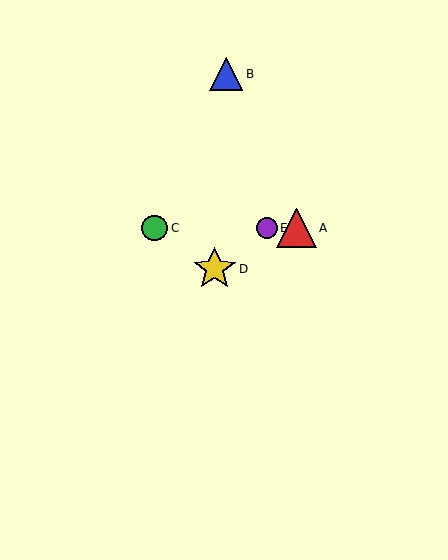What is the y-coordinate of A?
Object A is at y≈228.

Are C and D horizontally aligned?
No, C is at y≈228 and D is at y≈269.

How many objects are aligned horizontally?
3 objects (A, C, E) are aligned horizontally.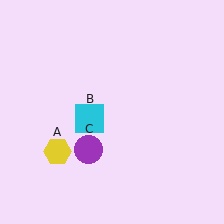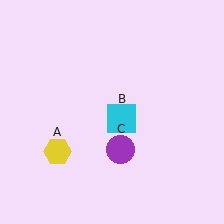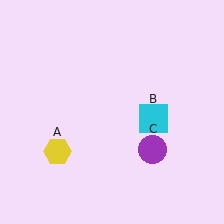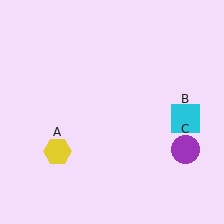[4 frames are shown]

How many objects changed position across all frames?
2 objects changed position: cyan square (object B), purple circle (object C).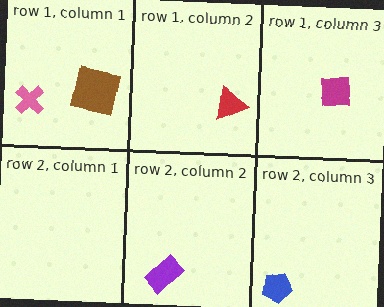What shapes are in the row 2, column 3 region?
The blue pentagon.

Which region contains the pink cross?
The row 1, column 1 region.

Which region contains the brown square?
The row 1, column 1 region.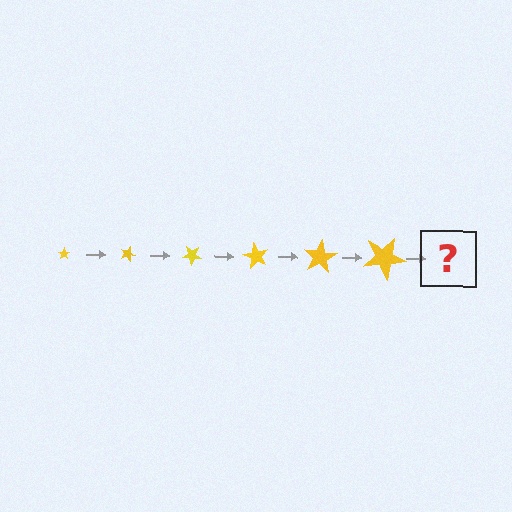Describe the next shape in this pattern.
It should be a star, larger than the previous one and rotated 120 degrees from the start.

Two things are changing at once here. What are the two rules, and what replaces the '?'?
The two rules are that the star grows larger each step and it rotates 20 degrees each step. The '?' should be a star, larger than the previous one and rotated 120 degrees from the start.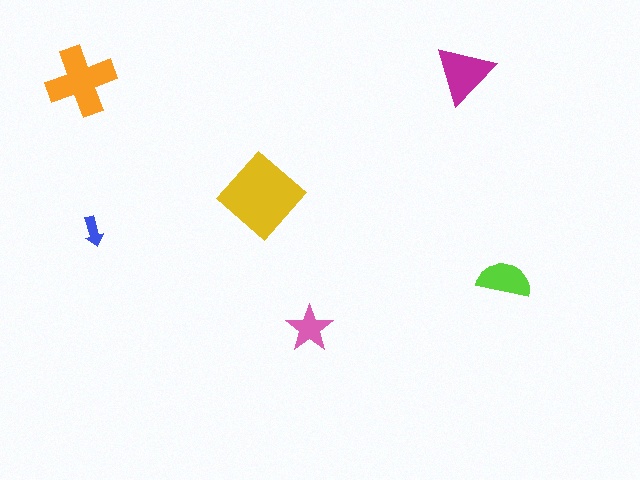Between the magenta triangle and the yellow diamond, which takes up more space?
The yellow diamond.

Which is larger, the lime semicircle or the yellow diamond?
The yellow diamond.